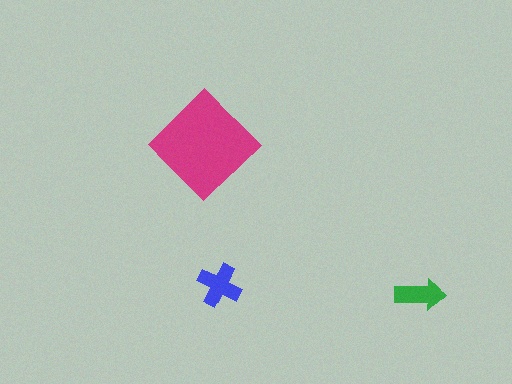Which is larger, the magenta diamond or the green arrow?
The magenta diamond.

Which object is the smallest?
The green arrow.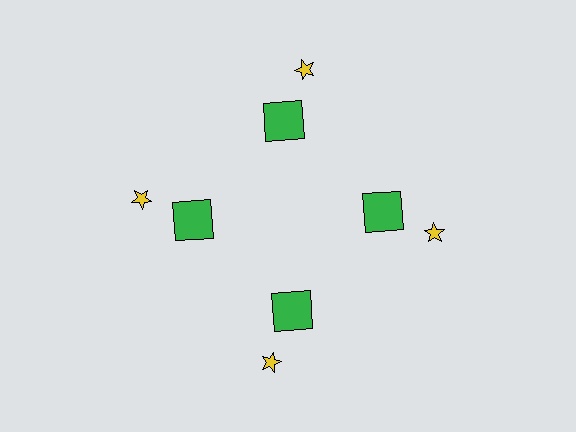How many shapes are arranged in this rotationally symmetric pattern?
There are 8 shapes, arranged in 4 groups of 2.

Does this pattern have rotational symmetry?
Yes, this pattern has 4-fold rotational symmetry. It looks the same after rotating 90 degrees around the center.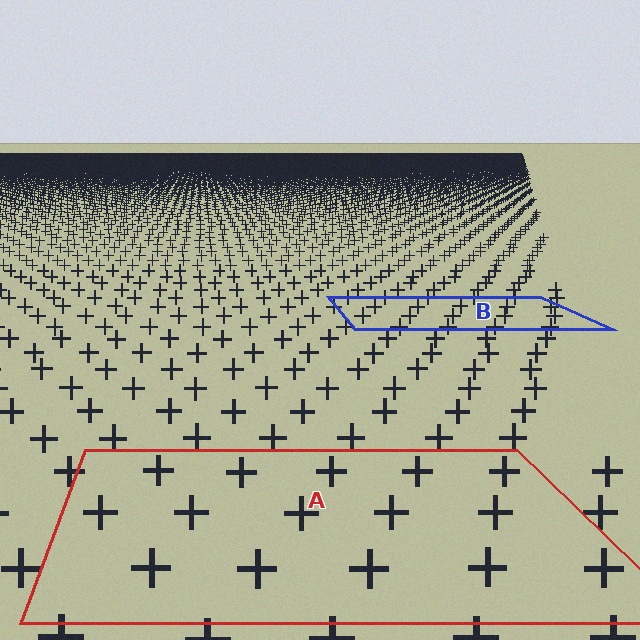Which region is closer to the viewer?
Region A is closer. The texture elements there are larger and more spread out.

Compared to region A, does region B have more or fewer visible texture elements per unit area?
Region B has more texture elements per unit area — they are packed more densely because it is farther away.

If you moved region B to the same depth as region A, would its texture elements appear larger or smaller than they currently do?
They would appear larger. At a closer depth, the same texture elements are projected at a bigger on-screen size.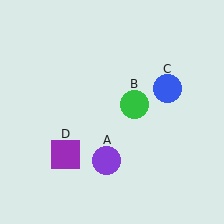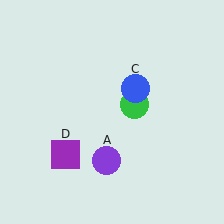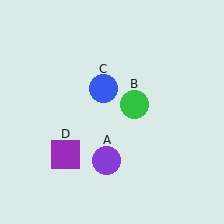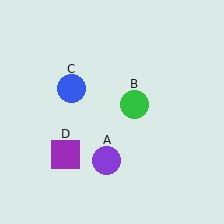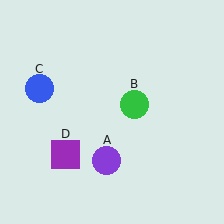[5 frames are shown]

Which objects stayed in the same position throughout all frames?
Purple circle (object A) and green circle (object B) and purple square (object D) remained stationary.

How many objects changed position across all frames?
1 object changed position: blue circle (object C).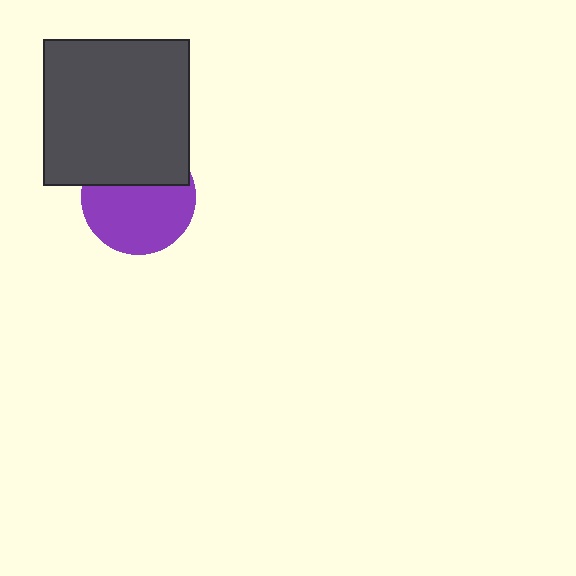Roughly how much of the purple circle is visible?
About half of it is visible (roughly 63%).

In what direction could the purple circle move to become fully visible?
The purple circle could move down. That would shift it out from behind the dark gray square entirely.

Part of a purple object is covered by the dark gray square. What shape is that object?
It is a circle.